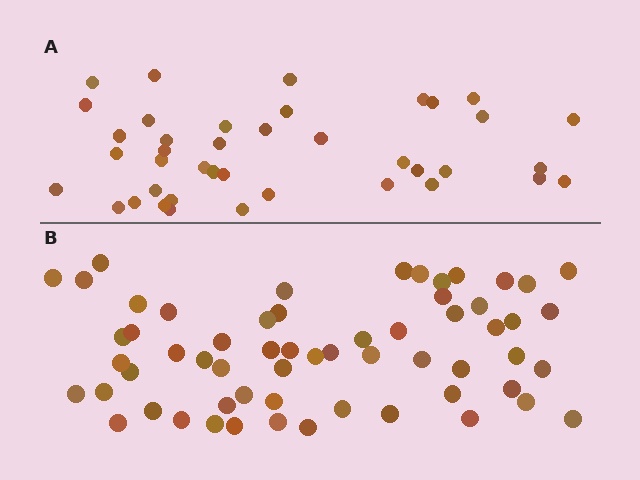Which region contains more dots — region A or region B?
Region B (the bottom region) has more dots.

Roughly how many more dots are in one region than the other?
Region B has approximately 20 more dots than region A.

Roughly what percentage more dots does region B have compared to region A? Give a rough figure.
About 50% more.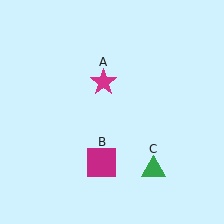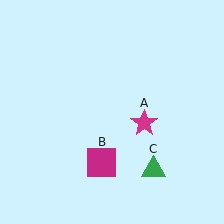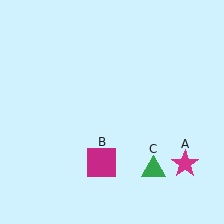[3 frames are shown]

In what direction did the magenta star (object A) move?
The magenta star (object A) moved down and to the right.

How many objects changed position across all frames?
1 object changed position: magenta star (object A).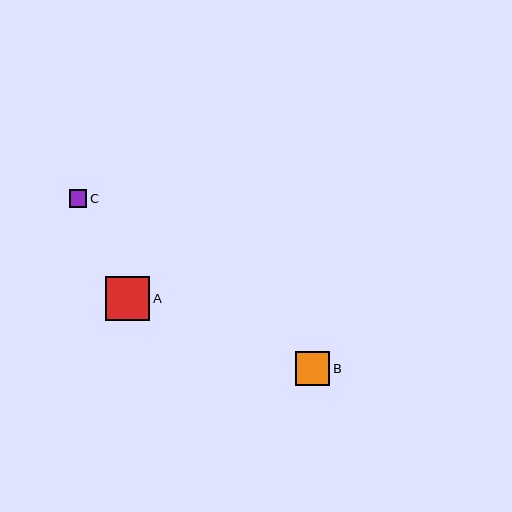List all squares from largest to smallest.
From largest to smallest: A, B, C.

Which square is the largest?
Square A is the largest with a size of approximately 44 pixels.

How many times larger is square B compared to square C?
Square B is approximately 2.0 times the size of square C.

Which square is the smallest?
Square C is the smallest with a size of approximately 17 pixels.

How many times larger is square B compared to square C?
Square B is approximately 2.0 times the size of square C.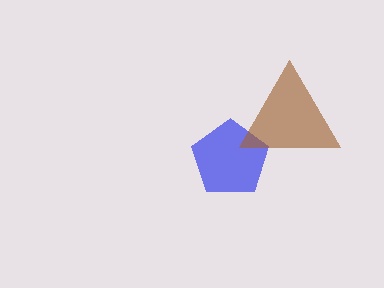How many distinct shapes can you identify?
There are 2 distinct shapes: a blue pentagon, a brown triangle.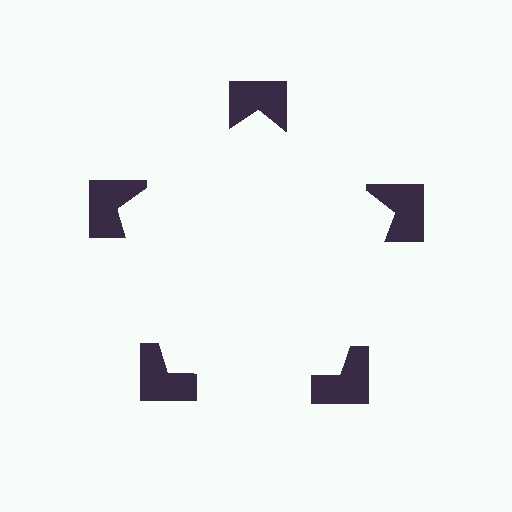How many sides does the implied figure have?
5 sides.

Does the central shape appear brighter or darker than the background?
It typically appears slightly brighter than the background, even though no actual brightness change is drawn.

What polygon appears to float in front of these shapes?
An illusory pentagon — its edges are inferred from the aligned wedge cuts in the notched squares, not physically drawn.